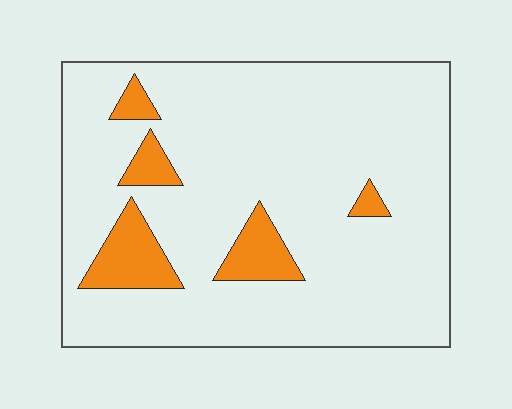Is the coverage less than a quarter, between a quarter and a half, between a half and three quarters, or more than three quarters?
Less than a quarter.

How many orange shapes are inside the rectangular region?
5.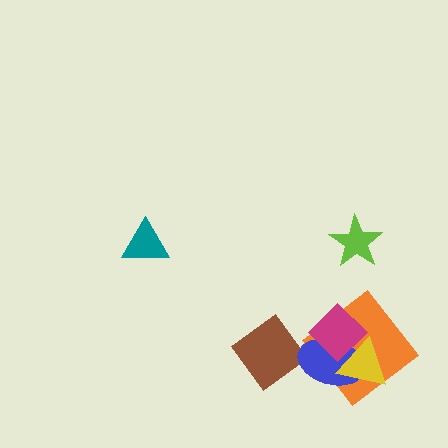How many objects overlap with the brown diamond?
1 object overlaps with the brown diamond.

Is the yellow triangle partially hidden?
Yes, it is partially covered by another shape.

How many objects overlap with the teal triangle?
0 objects overlap with the teal triangle.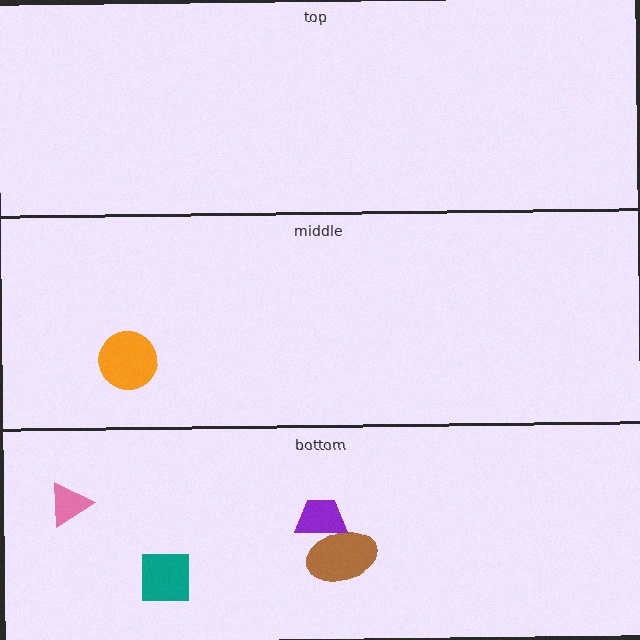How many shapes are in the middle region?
1.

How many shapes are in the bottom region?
4.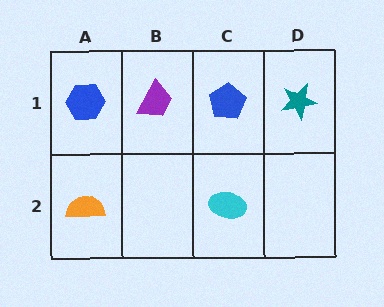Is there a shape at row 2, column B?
No, that cell is empty.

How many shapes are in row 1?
4 shapes.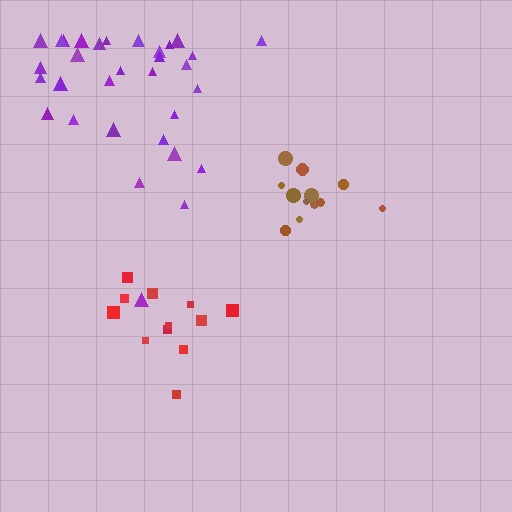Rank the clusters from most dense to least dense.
brown, red, purple.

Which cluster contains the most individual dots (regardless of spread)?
Purple (33).